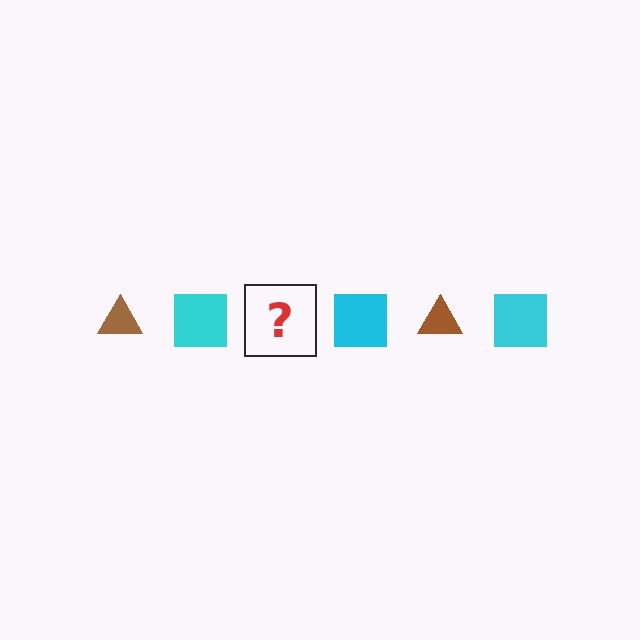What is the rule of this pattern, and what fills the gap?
The rule is that the pattern alternates between brown triangle and cyan square. The gap should be filled with a brown triangle.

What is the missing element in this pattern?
The missing element is a brown triangle.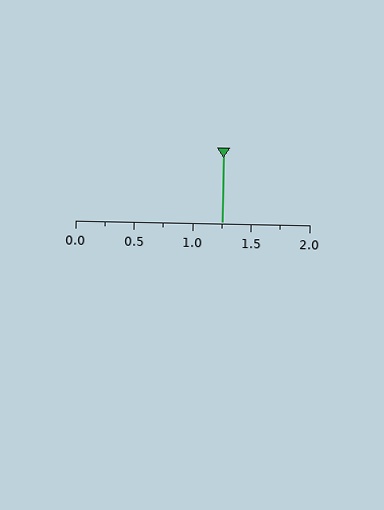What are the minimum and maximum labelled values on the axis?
The axis runs from 0.0 to 2.0.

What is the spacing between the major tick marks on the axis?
The major ticks are spaced 0.5 apart.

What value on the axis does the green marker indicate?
The marker indicates approximately 1.25.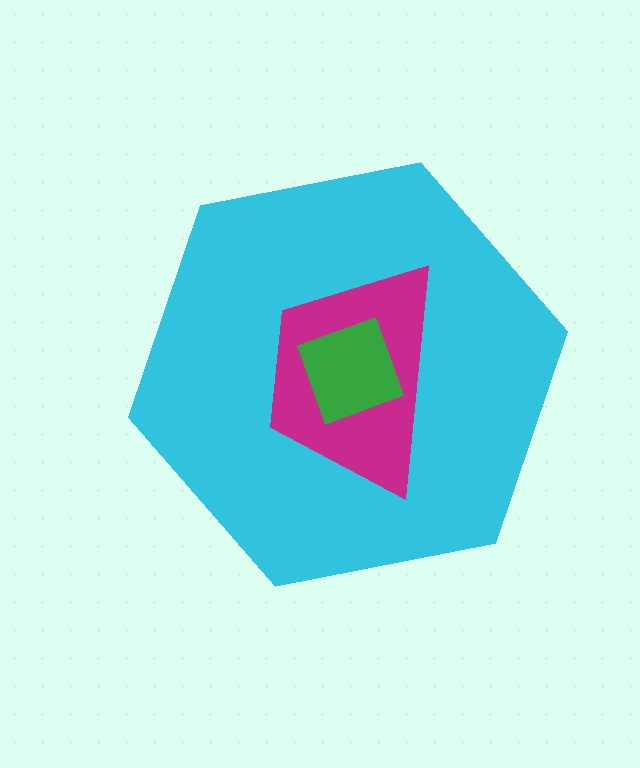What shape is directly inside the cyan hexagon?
The magenta trapezoid.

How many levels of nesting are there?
3.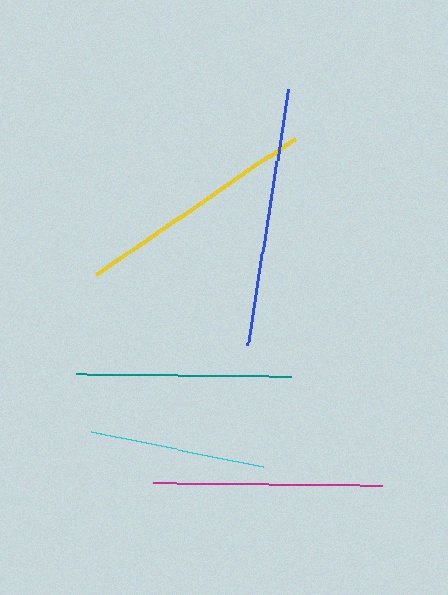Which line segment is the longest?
The blue line is the longest at approximately 259 pixels.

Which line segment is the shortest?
The cyan line is the shortest at approximately 177 pixels.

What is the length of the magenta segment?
The magenta segment is approximately 229 pixels long.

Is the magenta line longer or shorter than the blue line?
The blue line is longer than the magenta line.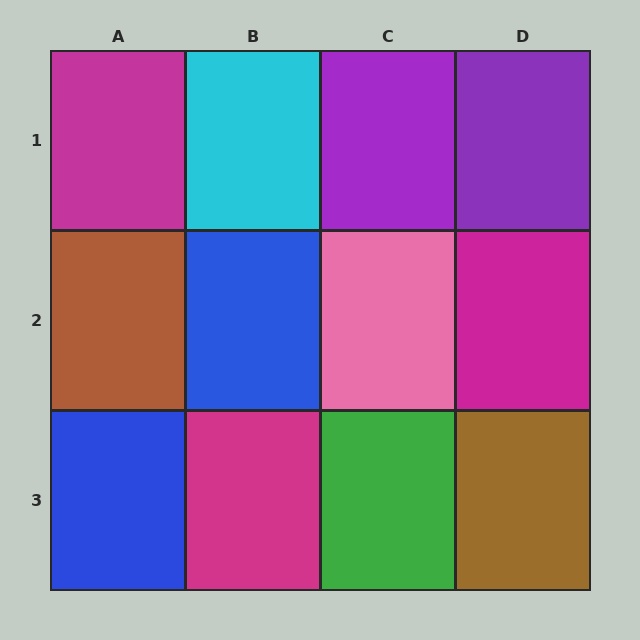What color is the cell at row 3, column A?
Blue.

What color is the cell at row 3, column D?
Brown.